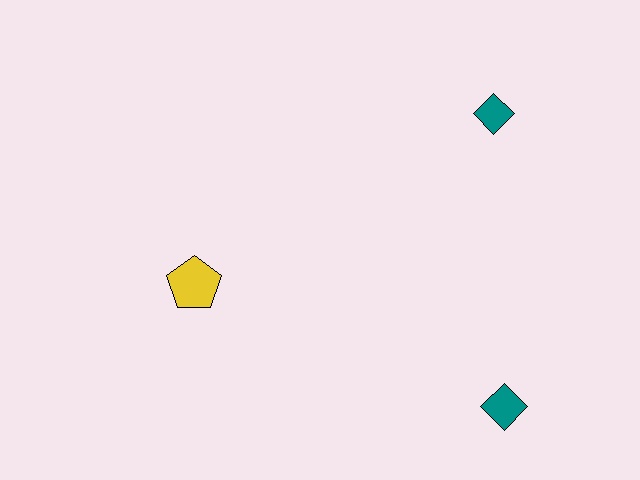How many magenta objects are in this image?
There are no magenta objects.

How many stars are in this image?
There are no stars.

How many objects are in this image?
There are 3 objects.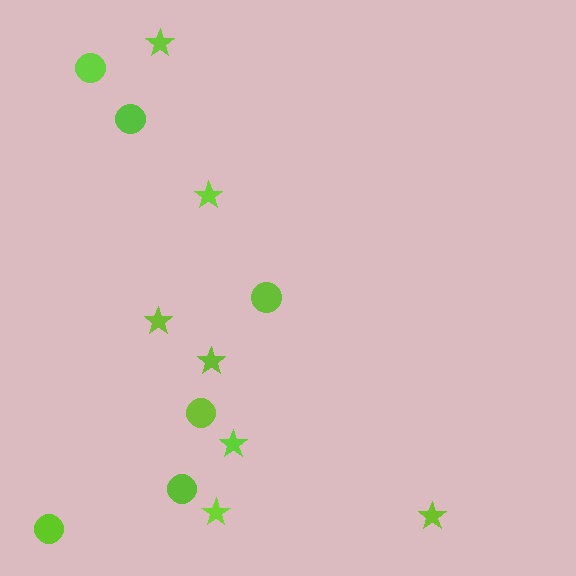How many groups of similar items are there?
There are 2 groups: one group of stars (7) and one group of circles (6).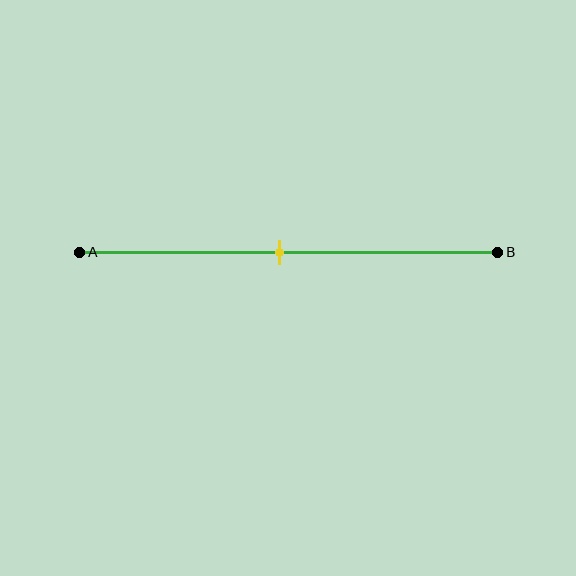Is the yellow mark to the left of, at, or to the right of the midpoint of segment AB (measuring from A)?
The yellow mark is approximately at the midpoint of segment AB.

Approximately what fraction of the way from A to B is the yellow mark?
The yellow mark is approximately 50% of the way from A to B.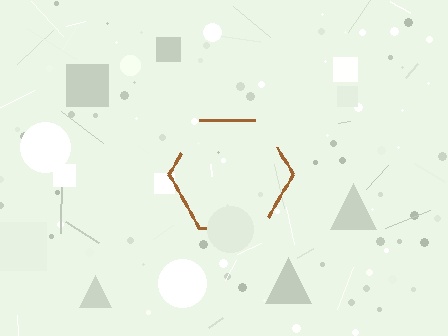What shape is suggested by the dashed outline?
The dashed outline suggests a hexagon.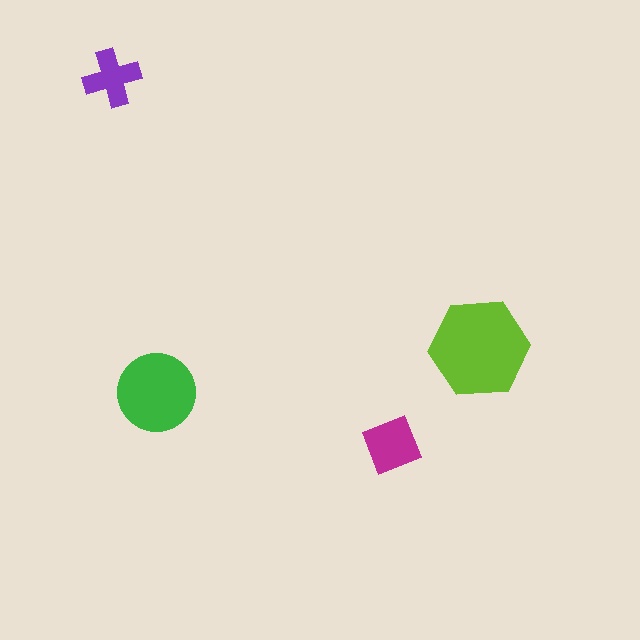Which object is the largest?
The lime hexagon.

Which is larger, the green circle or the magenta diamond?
The green circle.